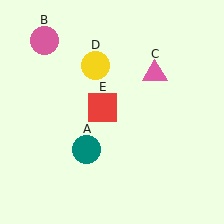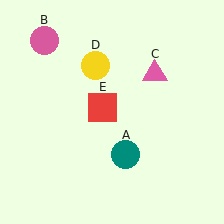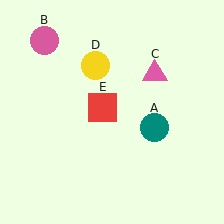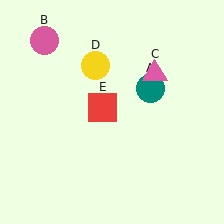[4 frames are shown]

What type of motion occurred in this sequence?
The teal circle (object A) rotated counterclockwise around the center of the scene.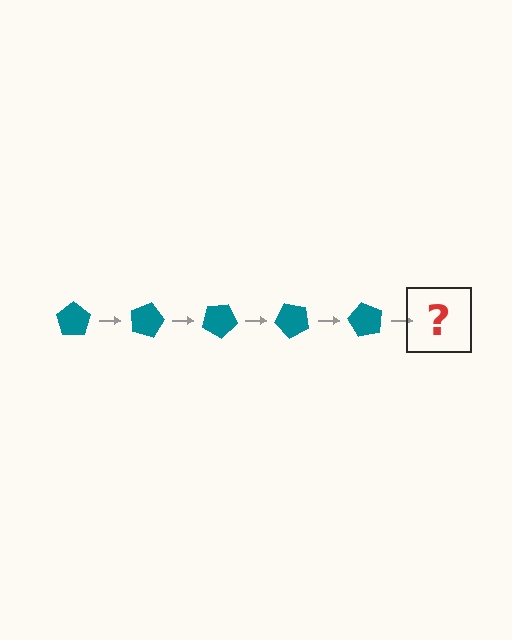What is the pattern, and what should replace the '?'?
The pattern is that the pentagon rotates 15 degrees each step. The '?' should be a teal pentagon rotated 75 degrees.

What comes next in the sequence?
The next element should be a teal pentagon rotated 75 degrees.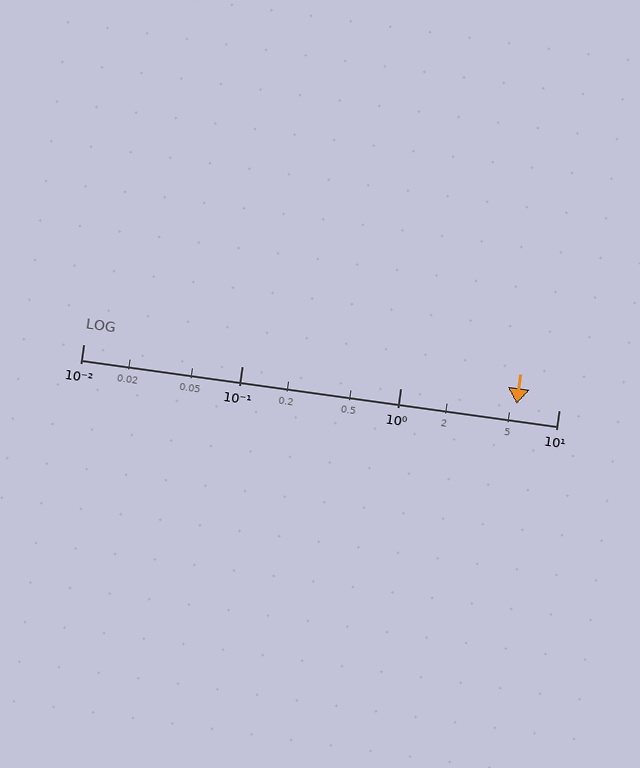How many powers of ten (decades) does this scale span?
The scale spans 3 decades, from 0.01 to 10.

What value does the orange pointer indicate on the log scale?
The pointer indicates approximately 5.4.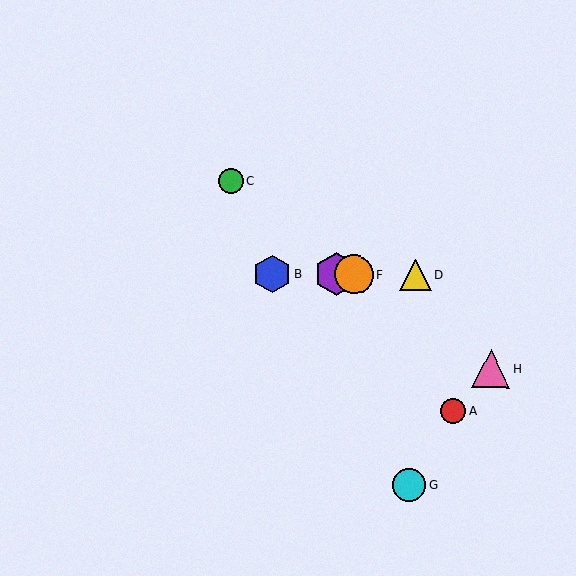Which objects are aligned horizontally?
Objects B, D, E, F are aligned horizontally.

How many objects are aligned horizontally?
4 objects (B, D, E, F) are aligned horizontally.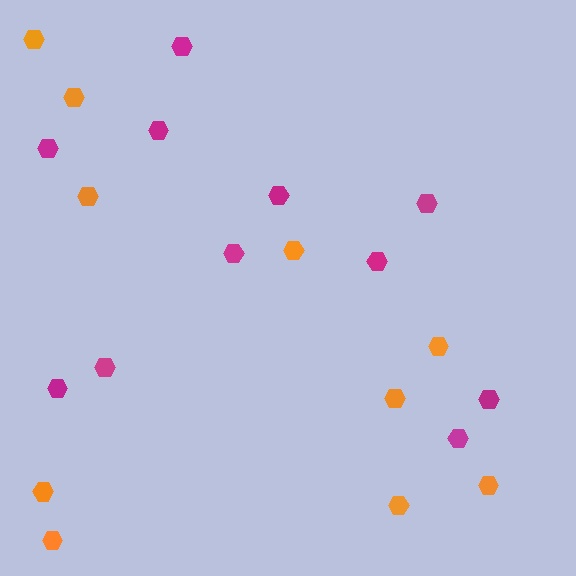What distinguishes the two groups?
There are 2 groups: one group of magenta hexagons (11) and one group of orange hexagons (10).